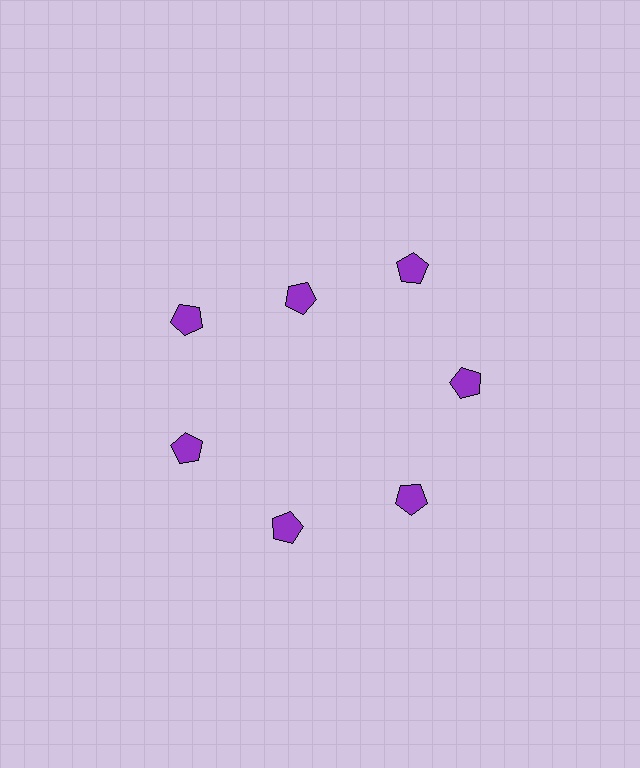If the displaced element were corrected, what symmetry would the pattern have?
It would have 7-fold rotational symmetry — the pattern would map onto itself every 51 degrees.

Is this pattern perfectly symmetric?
No. The 7 purple pentagons are arranged in a ring, but one element near the 12 o'clock position is pulled inward toward the center, breaking the 7-fold rotational symmetry.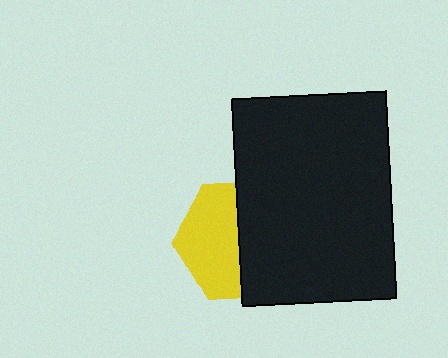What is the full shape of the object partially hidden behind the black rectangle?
The partially hidden object is a yellow hexagon.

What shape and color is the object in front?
The object in front is a black rectangle.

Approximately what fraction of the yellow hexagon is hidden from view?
Roughly 50% of the yellow hexagon is hidden behind the black rectangle.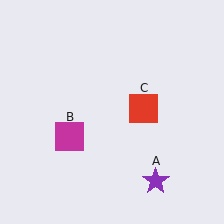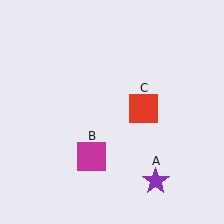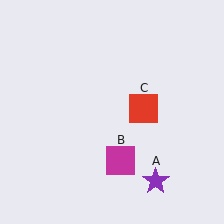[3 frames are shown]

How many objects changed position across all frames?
1 object changed position: magenta square (object B).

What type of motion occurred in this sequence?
The magenta square (object B) rotated counterclockwise around the center of the scene.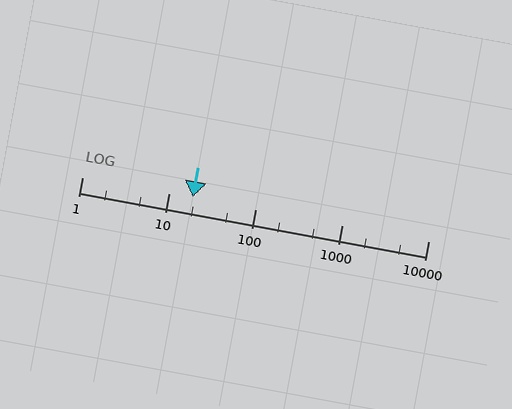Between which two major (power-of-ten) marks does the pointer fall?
The pointer is between 10 and 100.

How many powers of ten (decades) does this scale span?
The scale spans 4 decades, from 1 to 10000.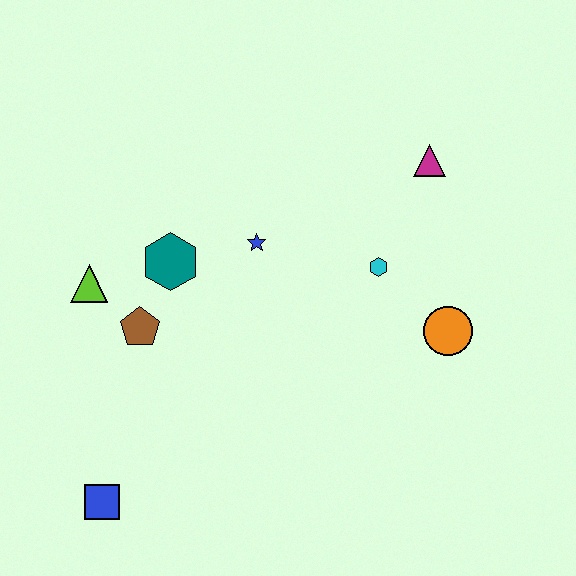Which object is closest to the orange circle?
The cyan hexagon is closest to the orange circle.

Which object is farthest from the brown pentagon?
The magenta triangle is farthest from the brown pentagon.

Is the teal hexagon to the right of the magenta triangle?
No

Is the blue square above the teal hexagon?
No